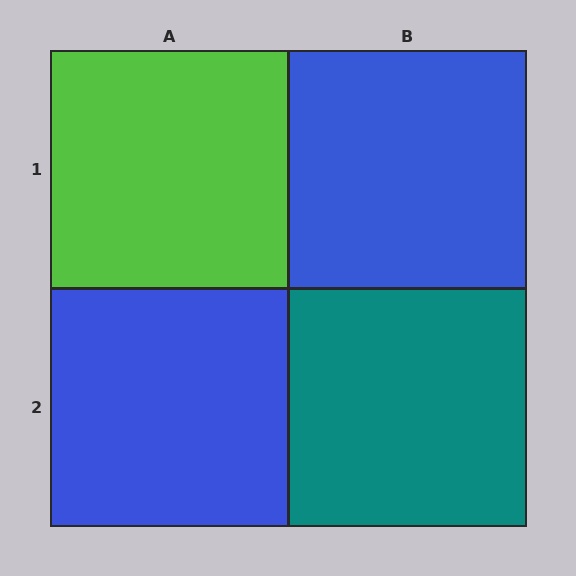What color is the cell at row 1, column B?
Blue.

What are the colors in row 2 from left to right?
Blue, teal.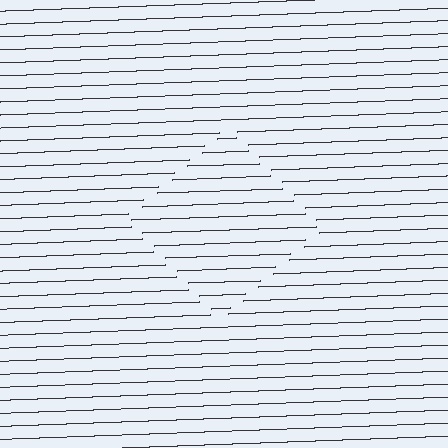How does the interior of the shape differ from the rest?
The interior of the shape contains the same grating, shifted by half a period — the contour is defined by the phase discontinuity where line-ends from the inner and outer gratings abut.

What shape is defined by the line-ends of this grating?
An illusory square. The interior of the shape contains the same grating, shifted by half a period — the contour is defined by the phase discontinuity where line-ends from the inner and outer gratings abut.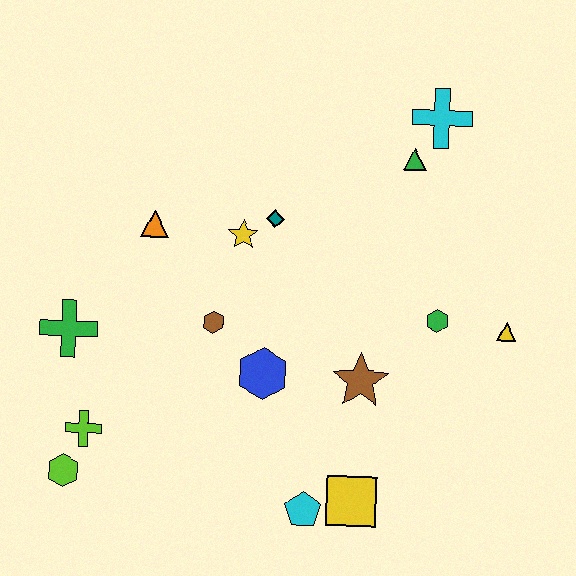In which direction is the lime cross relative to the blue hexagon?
The lime cross is to the left of the blue hexagon.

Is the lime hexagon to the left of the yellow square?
Yes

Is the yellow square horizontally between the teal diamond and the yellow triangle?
Yes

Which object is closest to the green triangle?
The cyan cross is closest to the green triangle.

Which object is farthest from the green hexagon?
The lime hexagon is farthest from the green hexagon.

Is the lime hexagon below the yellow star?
Yes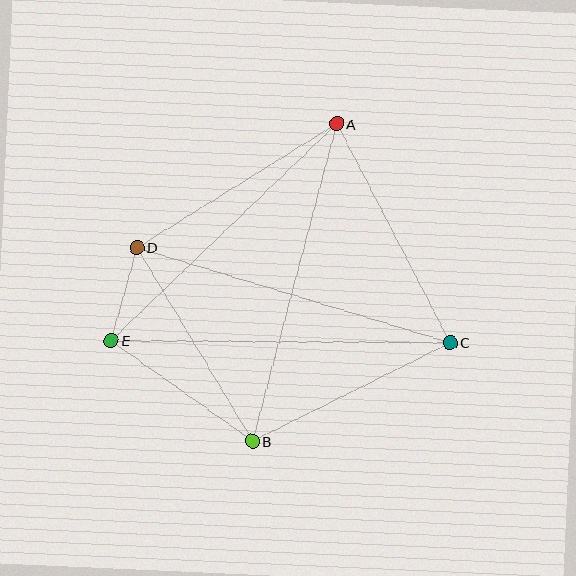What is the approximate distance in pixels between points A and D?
The distance between A and D is approximately 235 pixels.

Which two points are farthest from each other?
Points C and E are farthest from each other.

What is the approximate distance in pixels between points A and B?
The distance between A and B is approximately 329 pixels.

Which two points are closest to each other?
Points D and E are closest to each other.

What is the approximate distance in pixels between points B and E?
The distance between B and E is approximately 173 pixels.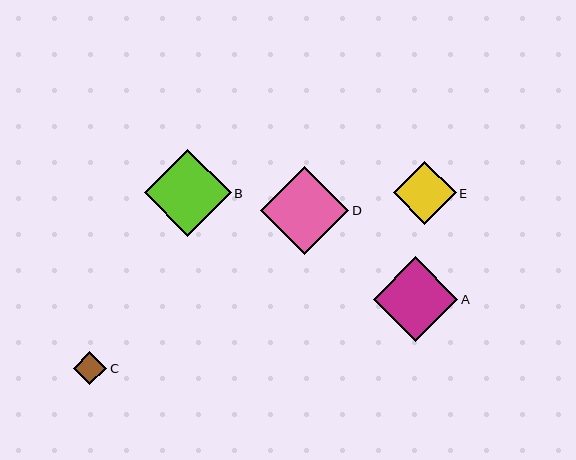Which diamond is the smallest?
Diamond C is the smallest with a size of approximately 33 pixels.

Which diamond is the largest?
Diamond D is the largest with a size of approximately 88 pixels.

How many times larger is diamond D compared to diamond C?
Diamond D is approximately 2.6 times the size of diamond C.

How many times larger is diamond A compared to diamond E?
Diamond A is approximately 1.4 times the size of diamond E.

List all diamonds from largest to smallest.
From largest to smallest: D, B, A, E, C.